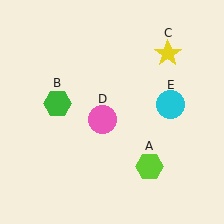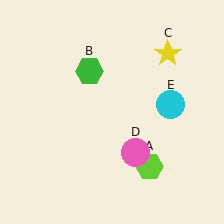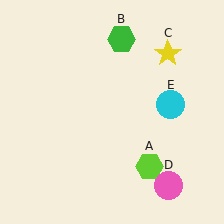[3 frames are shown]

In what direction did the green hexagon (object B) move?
The green hexagon (object B) moved up and to the right.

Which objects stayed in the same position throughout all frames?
Lime hexagon (object A) and yellow star (object C) and cyan circle (object E) remained stationary.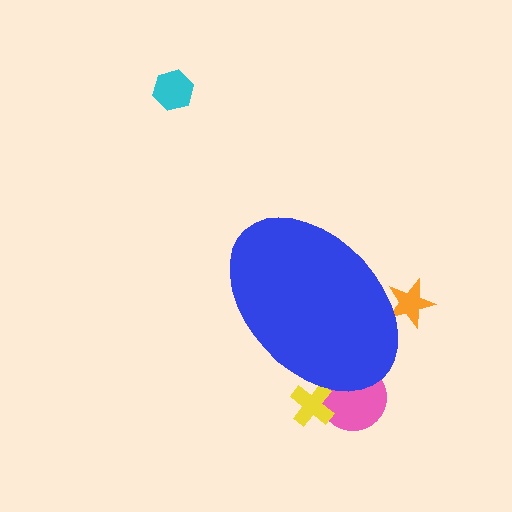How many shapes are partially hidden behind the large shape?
3 shapes are partially hidden.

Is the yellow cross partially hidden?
Yes, the yellow cross is partially hidden behind the blue ellipse.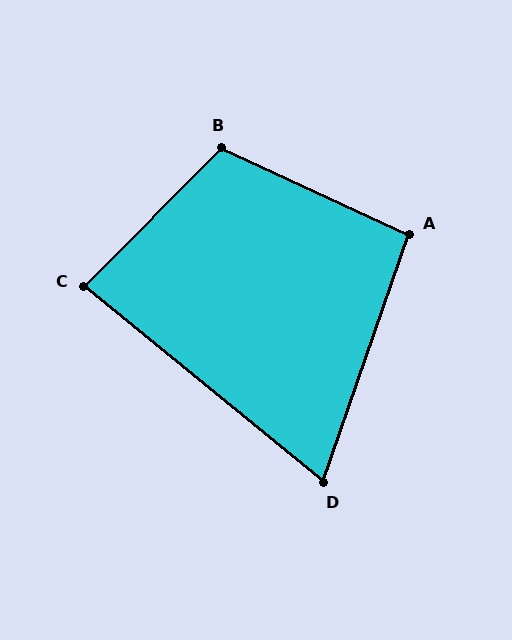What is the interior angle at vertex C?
Approximately 84 degrees (acute).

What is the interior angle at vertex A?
Approximately 96 degrees (obtuse).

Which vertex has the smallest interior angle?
D, at approximately 70 degrees.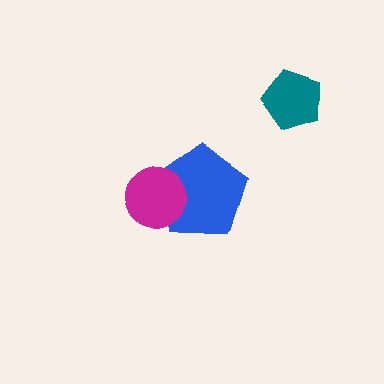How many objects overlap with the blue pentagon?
1 object overlaps with the blue pentagon.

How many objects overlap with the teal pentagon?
0 objects overlap with the teal pentagon.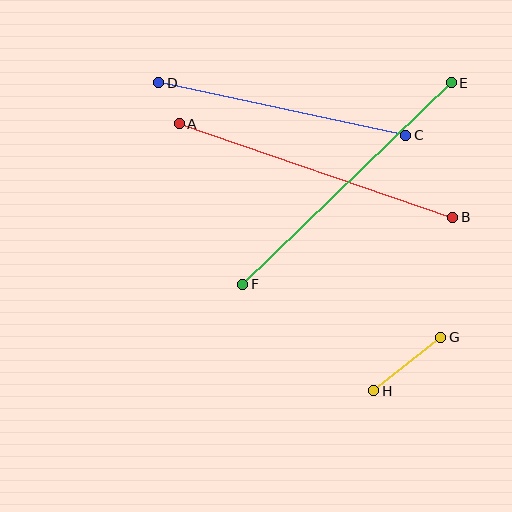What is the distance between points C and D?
The distance is approximately 252 pixels.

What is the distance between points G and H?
The distance is approximately 86 pixels.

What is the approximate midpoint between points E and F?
The midpoint is at approximately (347, 184) pixels.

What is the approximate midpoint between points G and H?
The midpoint is at approximately (407, 364) pixels.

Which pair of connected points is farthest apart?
Points E and F are farthest apart.